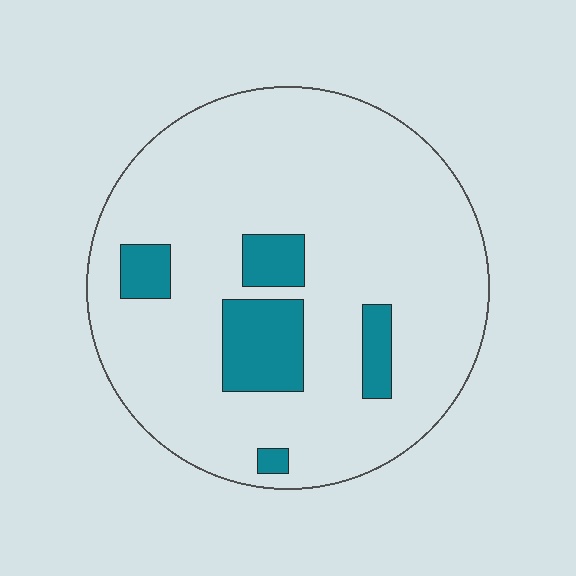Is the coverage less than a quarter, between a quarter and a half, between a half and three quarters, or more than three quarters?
Less than a quarter.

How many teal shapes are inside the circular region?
5.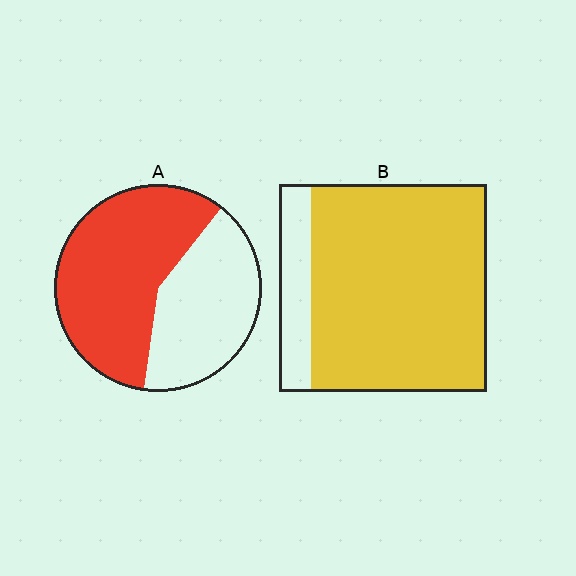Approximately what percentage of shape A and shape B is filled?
A is approximately 60% and B is approximately 85%.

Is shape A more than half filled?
Yes.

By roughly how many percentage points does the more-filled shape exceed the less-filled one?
By roughly 25 percentage points (B over A).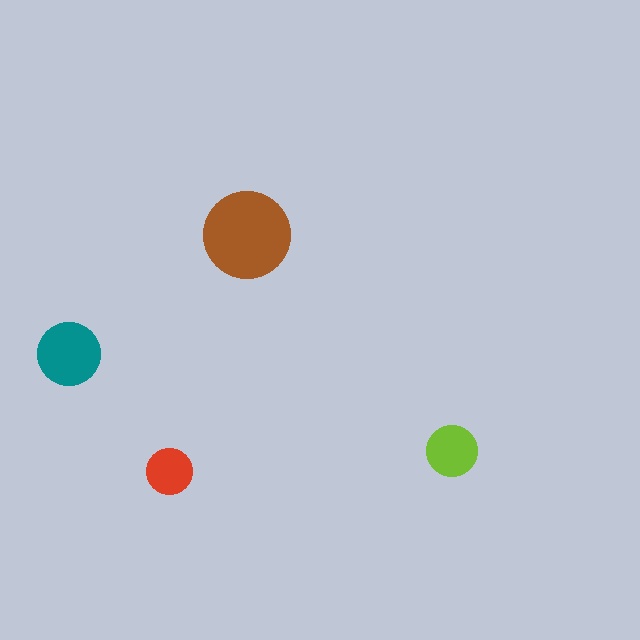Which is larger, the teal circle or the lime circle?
The teal one.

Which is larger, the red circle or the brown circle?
The brown one.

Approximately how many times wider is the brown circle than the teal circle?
About 1.5 times wider.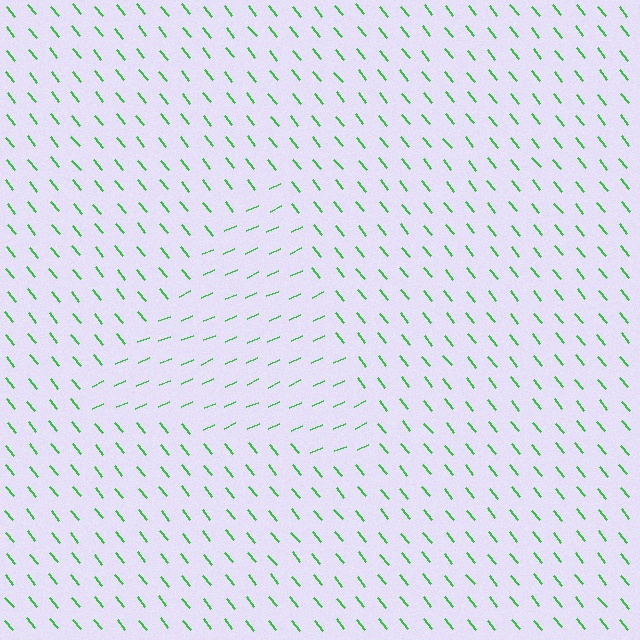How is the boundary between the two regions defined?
The boundary is defined purely by a change in line orientation (approximately 75 degrees difference). All lines are the same color and thickness.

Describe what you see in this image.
The image is filled with small green line segments. A triangle region in the image has lines oriented differently from the surrounding lines, creating a visible texture boundary.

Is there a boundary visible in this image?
Yes, there is a texture boundary formed by a change in line orientation.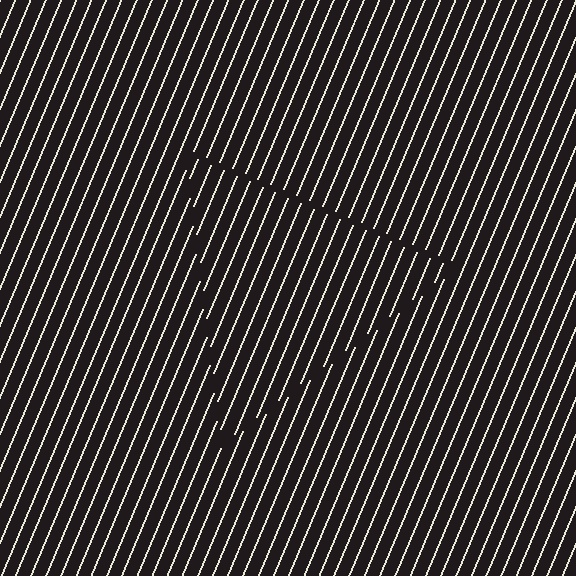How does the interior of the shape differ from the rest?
The interior of the shape contains the same grating, shifted by half a period — the contour is defined by the phase discontinuity where line-ends from the inner and outer gratings abut.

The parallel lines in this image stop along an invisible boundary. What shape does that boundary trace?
An illusory triangle. The interior of the shape contains the same grating, shifted by half a period — the contour is defined by the phase discontinuity where line-ends from the inner and outer gratings abut.